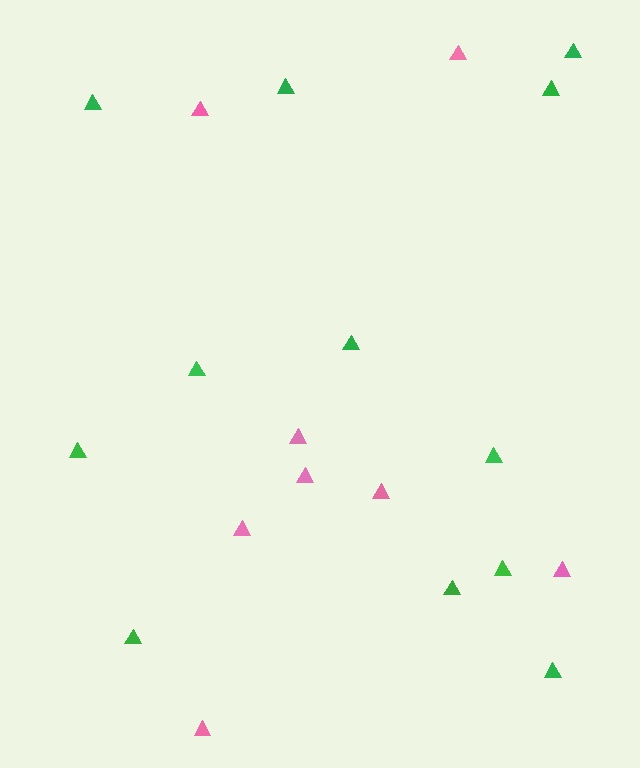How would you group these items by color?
There are 2 groups: one group of pink triangles (8) and one group of green triangles (12).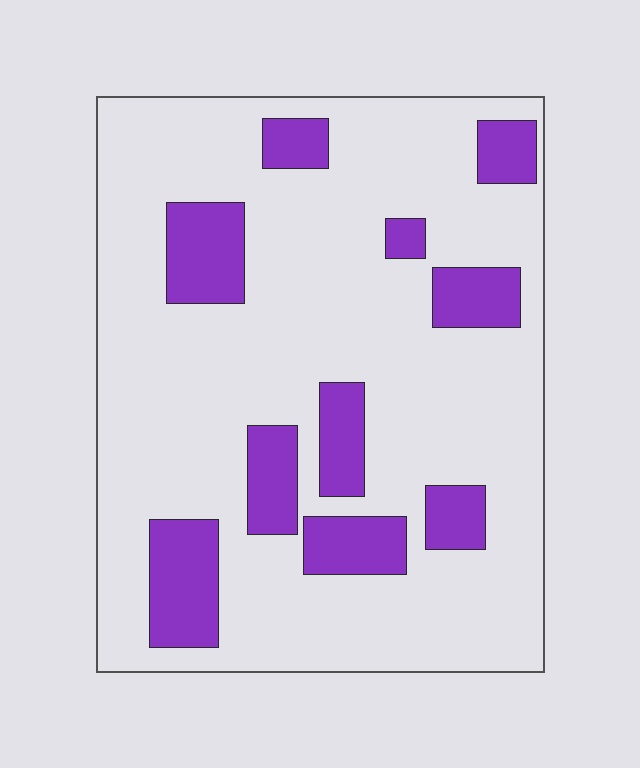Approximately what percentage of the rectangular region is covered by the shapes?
Approximately 20%.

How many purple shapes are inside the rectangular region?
10.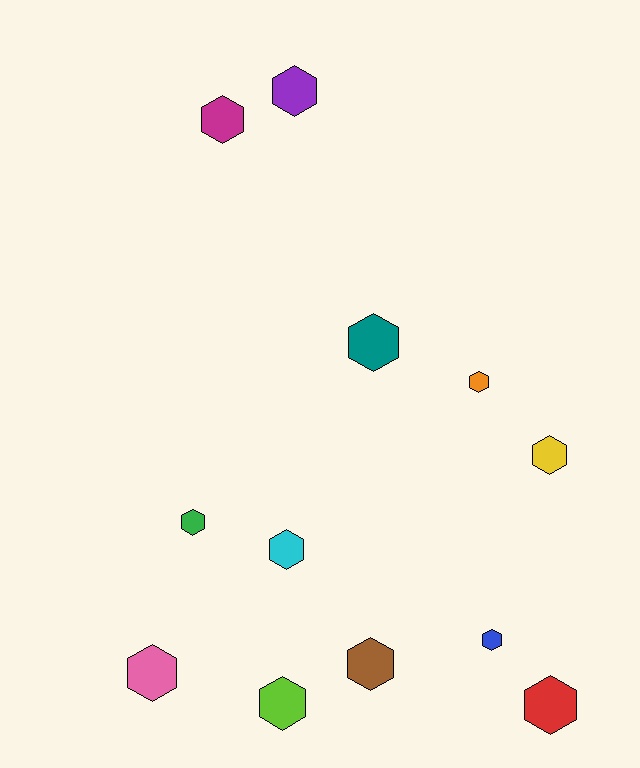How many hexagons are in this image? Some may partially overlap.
There are 12 hexagons.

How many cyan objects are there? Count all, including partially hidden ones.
There is 1 cyan object.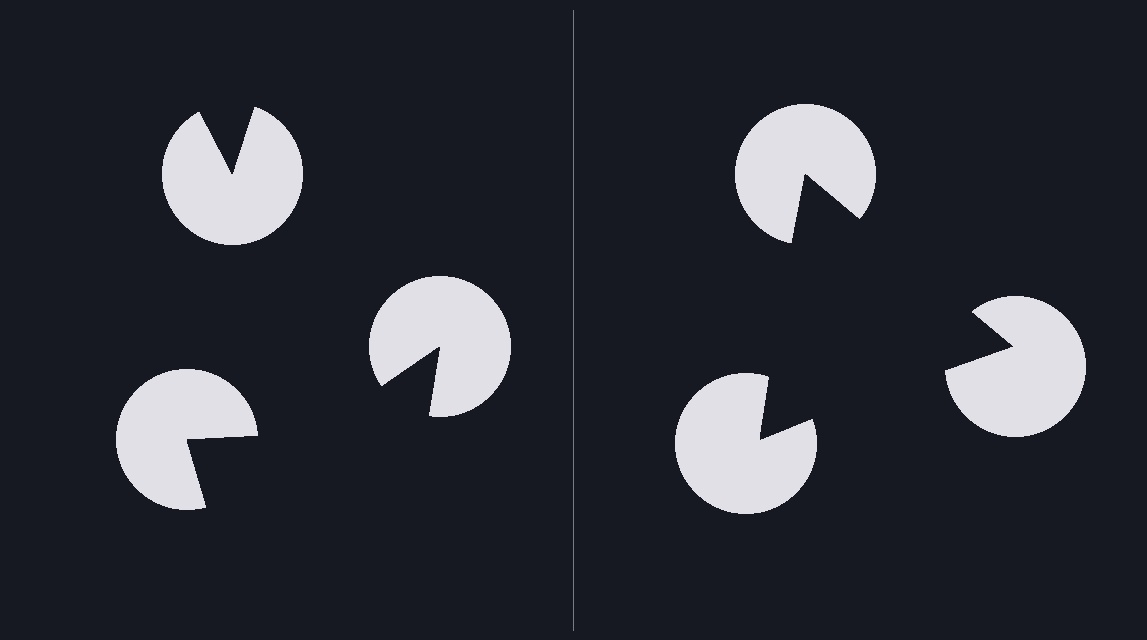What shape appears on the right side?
An illusory triangle.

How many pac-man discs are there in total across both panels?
6 — 3 on each side.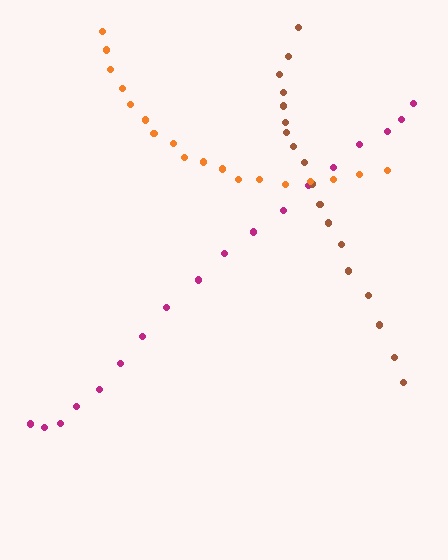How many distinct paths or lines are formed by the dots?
There are 3 distinct paths.